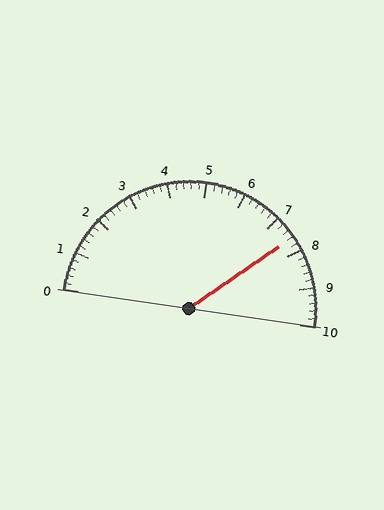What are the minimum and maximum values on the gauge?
The gauge ranges from 0 to 10.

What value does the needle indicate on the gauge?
The needle indicates approximately 7.6.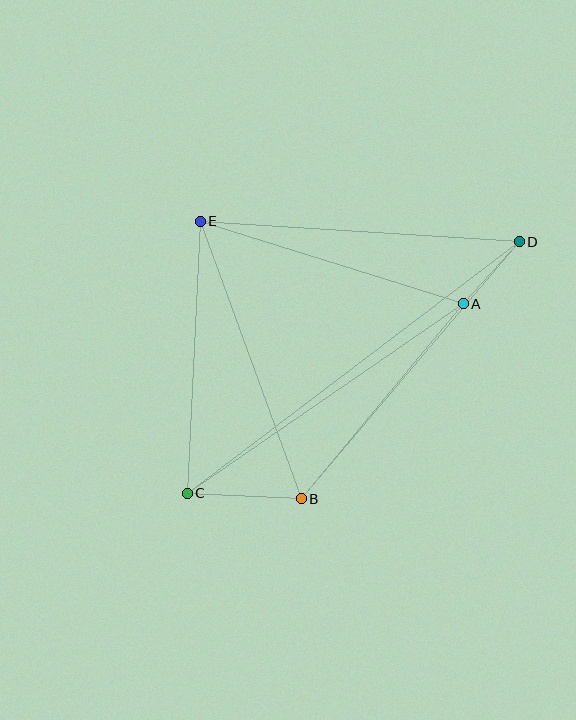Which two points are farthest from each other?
Points C and D are farthest from each other.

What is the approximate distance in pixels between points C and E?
The distance between C and E is approximately 273 pixels.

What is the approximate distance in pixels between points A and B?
The distance between A and B is approximately 253 pixels.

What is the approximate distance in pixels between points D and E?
The distance between D and E is approximately 319 pixels.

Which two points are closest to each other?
Points A and D are closest to each other.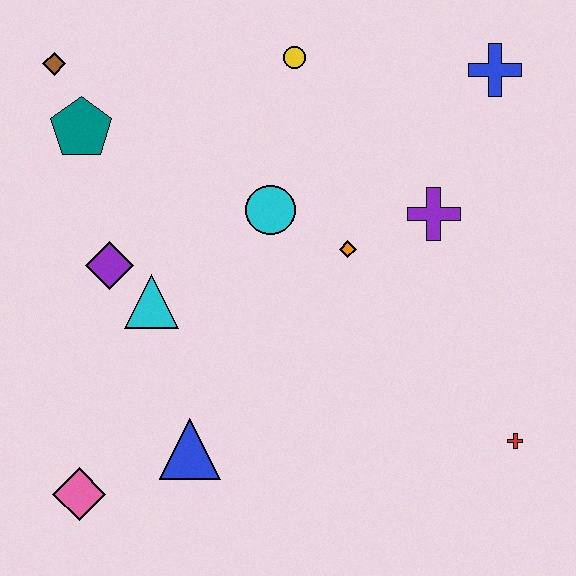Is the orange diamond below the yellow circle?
Yes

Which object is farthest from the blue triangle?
The blue cross is farthest from the blue triangle.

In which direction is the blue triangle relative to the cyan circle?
The blue triangle is below the cyan circle.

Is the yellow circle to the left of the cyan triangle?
No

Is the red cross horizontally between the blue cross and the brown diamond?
No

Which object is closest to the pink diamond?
The blue triangle is closest to the pink diamond.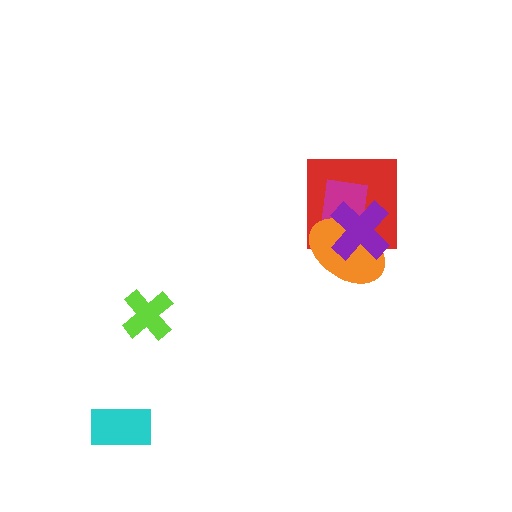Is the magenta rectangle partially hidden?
Yes, it is partially covered by another shape.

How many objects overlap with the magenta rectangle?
3 objects overlap with the magenta rectangle.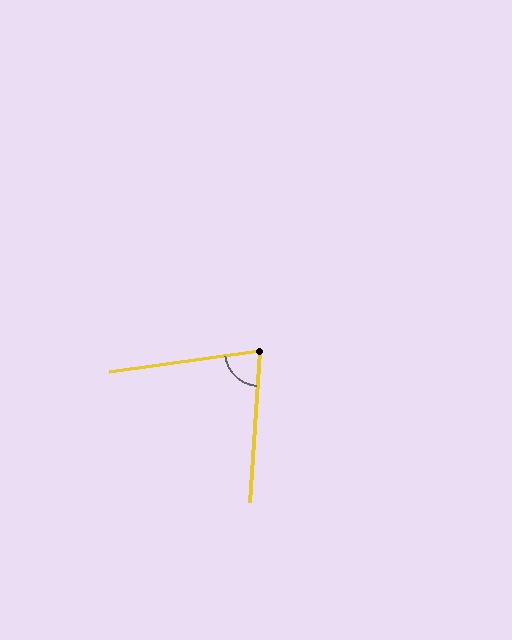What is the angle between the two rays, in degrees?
Approximately 78 degrees.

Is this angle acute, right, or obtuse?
It is acute.